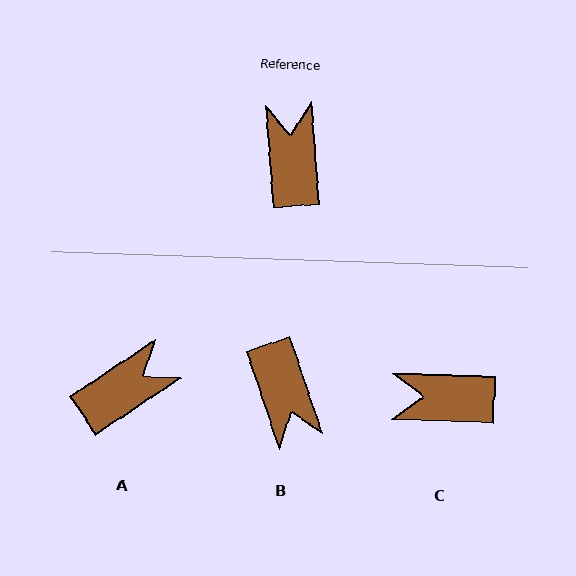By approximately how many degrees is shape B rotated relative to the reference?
Approximately 166 degrees clockwise.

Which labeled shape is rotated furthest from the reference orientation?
B, about 166 degrees away.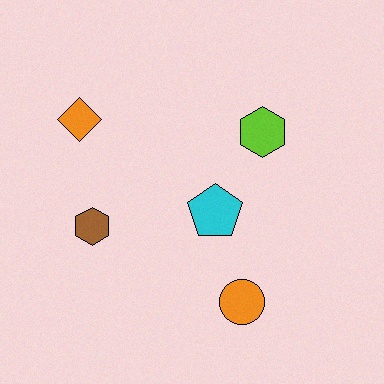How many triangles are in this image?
There are no triangles.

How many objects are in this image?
There are 5 objects.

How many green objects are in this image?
There are no green objects.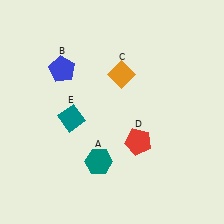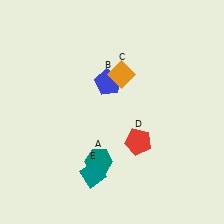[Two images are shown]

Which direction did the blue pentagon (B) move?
The blue pentagon (B) moved right.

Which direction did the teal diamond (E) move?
The teal diamond (E) moved down.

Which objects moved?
The objects that moved are: the blue pentagon (B), the teal diamond (E).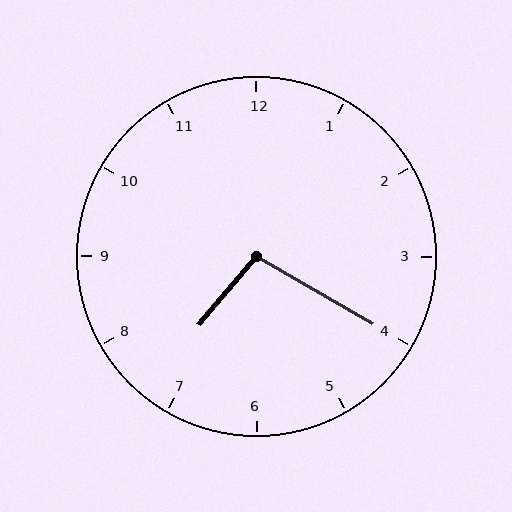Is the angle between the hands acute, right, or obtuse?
It is obtuse.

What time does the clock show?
7:20.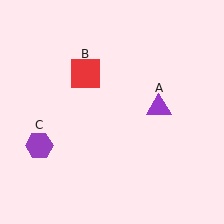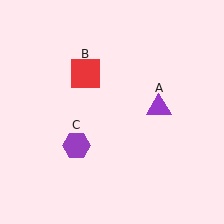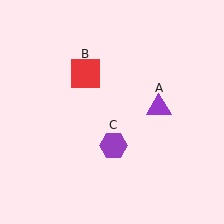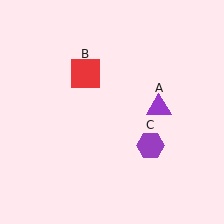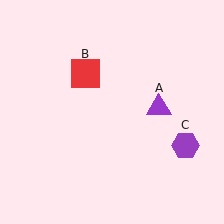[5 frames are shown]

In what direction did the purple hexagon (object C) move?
The purple hexagon (object C) moved right.